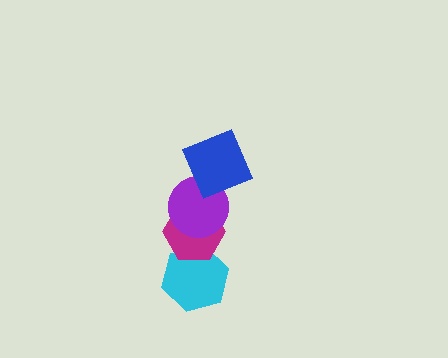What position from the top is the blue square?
The blue square is 1st from the top.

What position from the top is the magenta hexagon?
The magenta hexagon is 3rd from the top.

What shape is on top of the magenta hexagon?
The purple circle is on top of the magenta hexagon.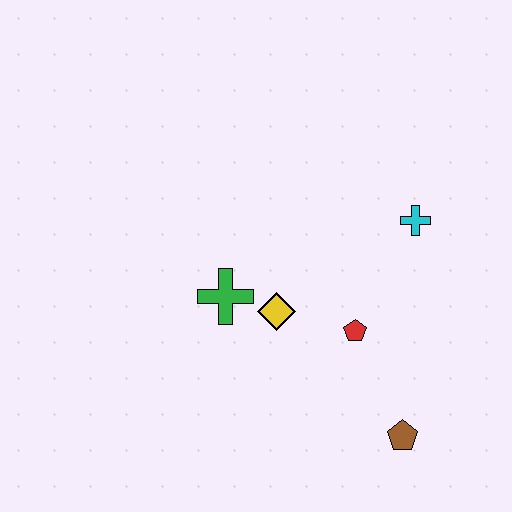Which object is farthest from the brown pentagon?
The green cross is farthest from the brown pentagon.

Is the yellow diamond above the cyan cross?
No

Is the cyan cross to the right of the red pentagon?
Yes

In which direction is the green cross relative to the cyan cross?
The green cross is to the left of the cyan cross.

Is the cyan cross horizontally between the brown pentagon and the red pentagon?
No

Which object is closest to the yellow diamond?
The green cross is closest to the yellow diamond.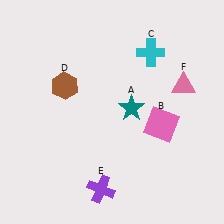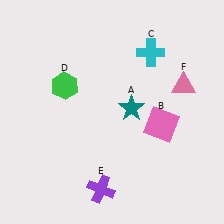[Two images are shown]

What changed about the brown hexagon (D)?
In Image 1, D is brown. In Image 2, it changed to green.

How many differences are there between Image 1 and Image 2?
There is 1 difference between the two images.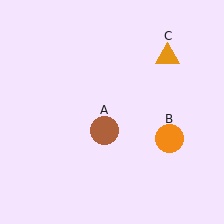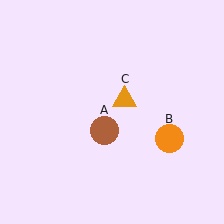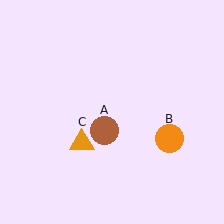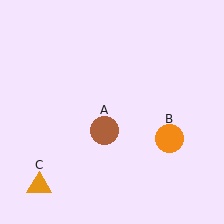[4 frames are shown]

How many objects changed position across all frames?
1 object changed position: orange triangle (object C).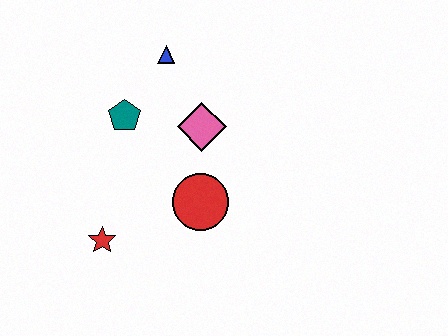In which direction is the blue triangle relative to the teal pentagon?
The blue triangle is above the teal pentagon.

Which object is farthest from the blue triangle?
The red star is farthest from the blue triangle.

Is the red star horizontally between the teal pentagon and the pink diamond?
No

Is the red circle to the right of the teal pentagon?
Yes